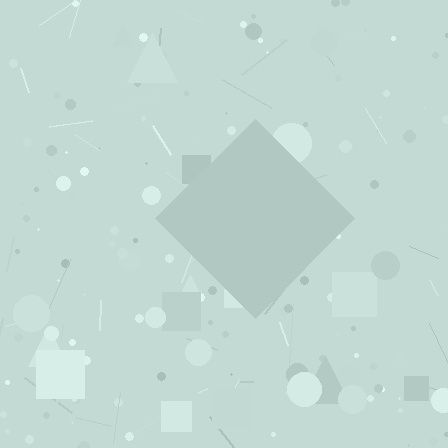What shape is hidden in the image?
A diamond is hidden in the image.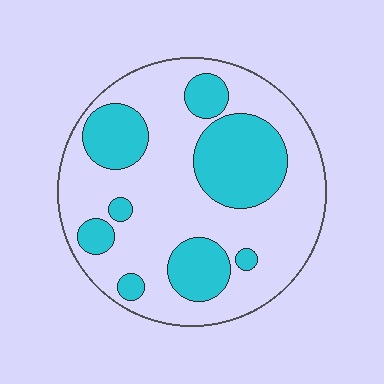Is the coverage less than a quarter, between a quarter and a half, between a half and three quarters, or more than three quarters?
Between a quarter and a half.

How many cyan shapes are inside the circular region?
8.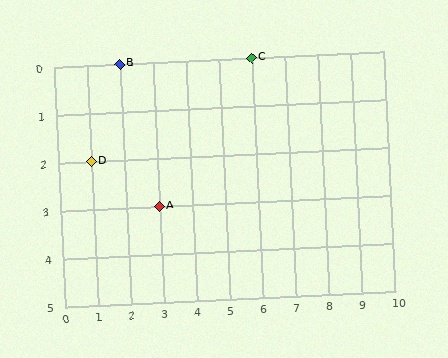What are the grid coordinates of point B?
Point B is at grid coordinates (2, 0).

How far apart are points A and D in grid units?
Points A and D are 2 columns and 1 row apart (about 2.2 grid units diagonally).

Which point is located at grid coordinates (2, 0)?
Point B is at (2, 0).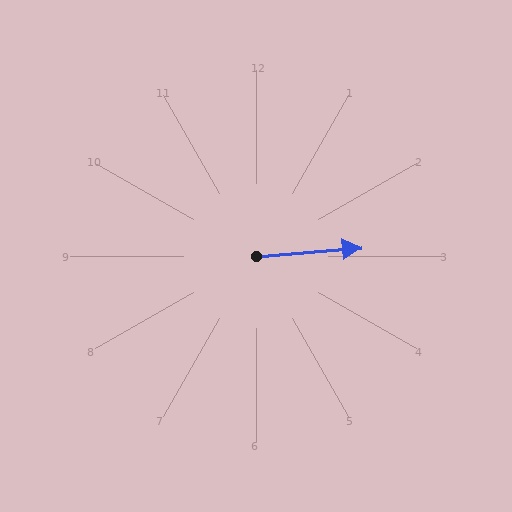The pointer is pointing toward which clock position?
Roughly 3 o'clock.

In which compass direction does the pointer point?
East.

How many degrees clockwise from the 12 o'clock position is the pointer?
Approximately 85 degrees.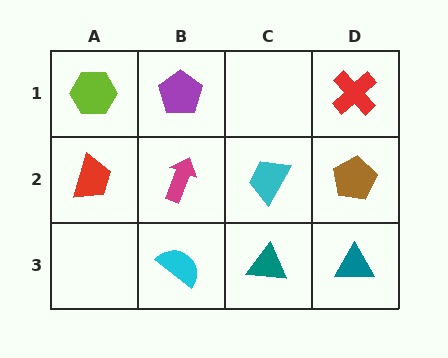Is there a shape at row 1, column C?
No, that cell is empty.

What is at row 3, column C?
A teal triangle.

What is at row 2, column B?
A magenta arrow.